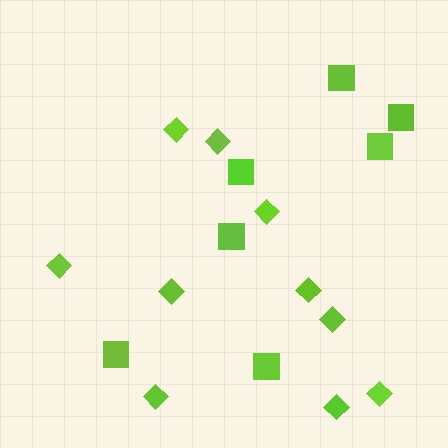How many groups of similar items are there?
There are 2 groups: one group of squares (7) and one group of diamonds (10).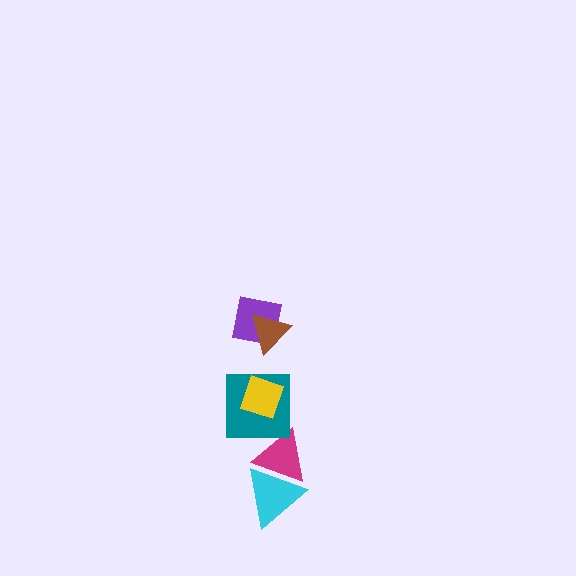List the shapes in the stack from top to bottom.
From top to bottom: the brown triangle, the purple square, the yellow diamond, the teal square, the magenta triangle, the cyan triangle.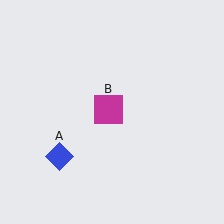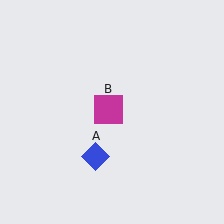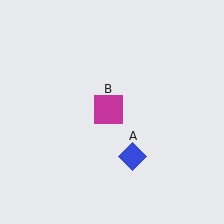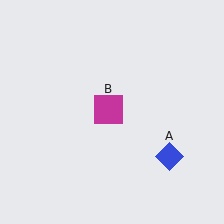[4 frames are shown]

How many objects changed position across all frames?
1 object changed position: blue diamond (object A).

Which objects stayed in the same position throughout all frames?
Magenta square (object B) remained stationary.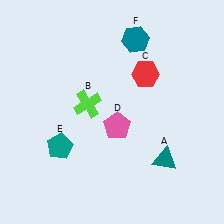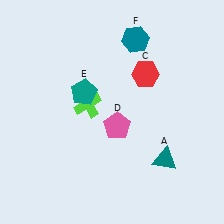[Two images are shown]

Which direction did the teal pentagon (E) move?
The teal pentagon (E) moved up.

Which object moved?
The teal pentagon (E) moved up.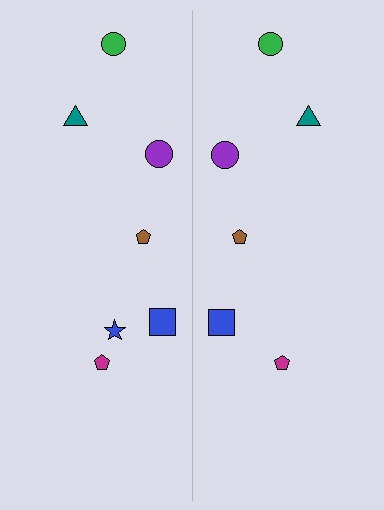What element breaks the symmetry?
A blue star is missing from the right side.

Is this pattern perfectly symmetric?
No, the pattern is not perfectly symmetric. A blue star is missing from the right side.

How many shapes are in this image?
There are 13 shapes in this image.